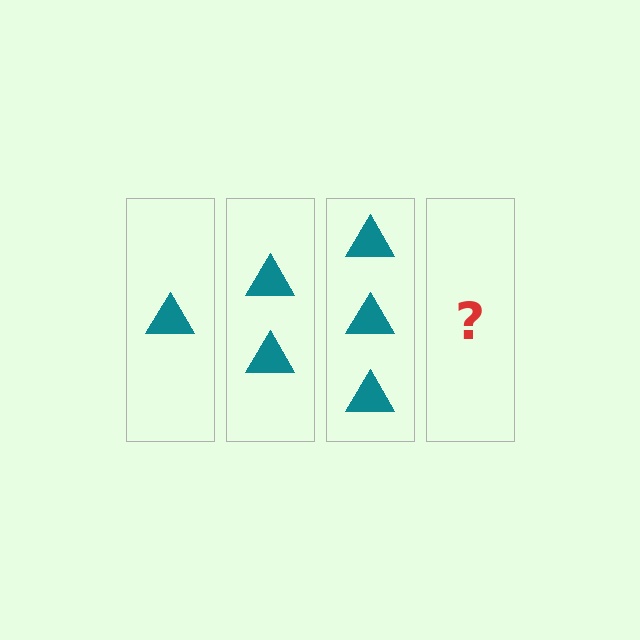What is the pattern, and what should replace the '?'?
The pattern is that each step adds one more triangle. The '?' should be 4 triangles.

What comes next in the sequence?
The next element should be 4 triangles.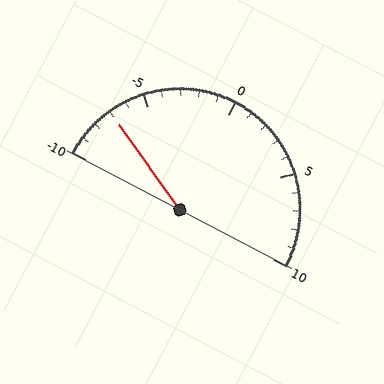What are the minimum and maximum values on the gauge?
The gauge ranges from -10 to 10.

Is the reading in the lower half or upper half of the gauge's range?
The reading is in the lower half of the range (-10 to 10).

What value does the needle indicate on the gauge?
The needle indicates approximately -7.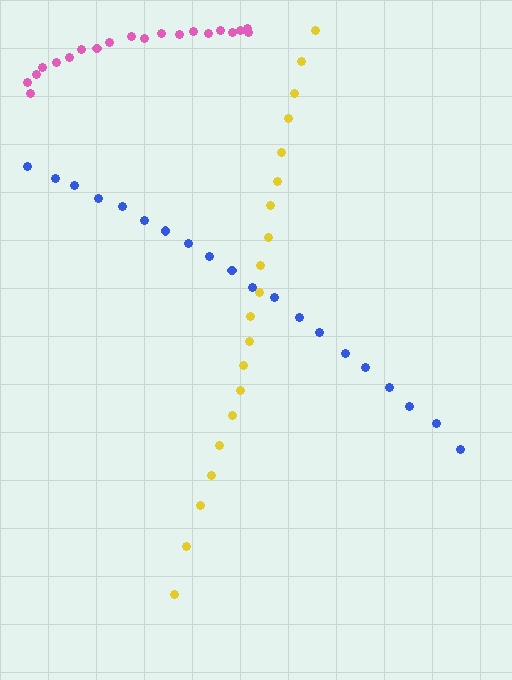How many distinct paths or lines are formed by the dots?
There are 3 distinct paths.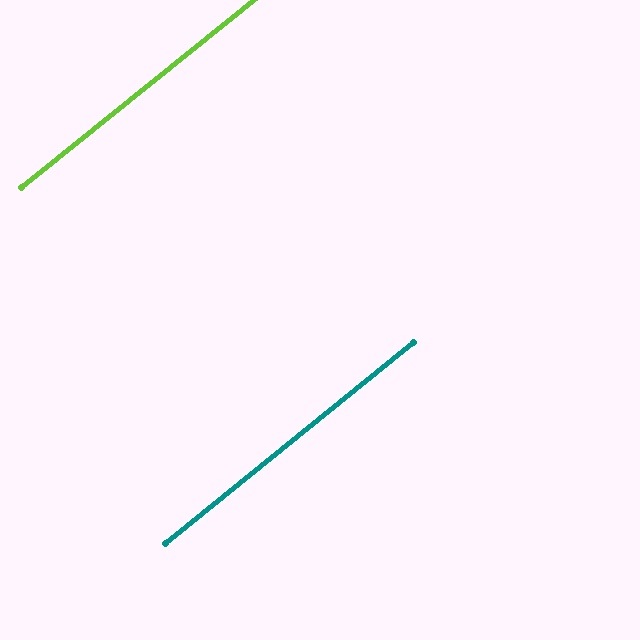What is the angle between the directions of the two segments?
Approximately 0 degrees.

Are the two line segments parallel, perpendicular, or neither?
Parallel — their directions differ by only 0.0°.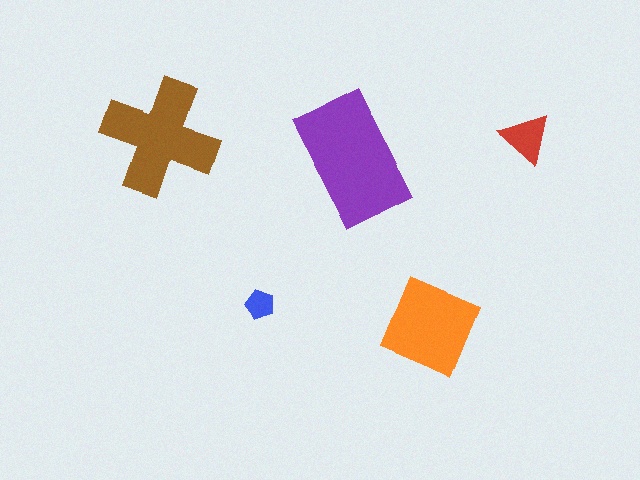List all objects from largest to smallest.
The purple rectangle, the brown cross, the orange square, the red triangle, the blue pentagon.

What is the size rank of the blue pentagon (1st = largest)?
5th.